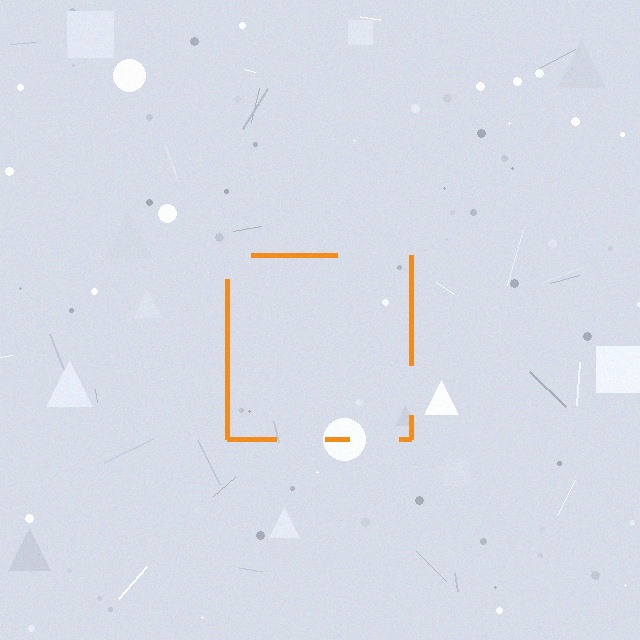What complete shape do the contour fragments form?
The contour fragments form a square.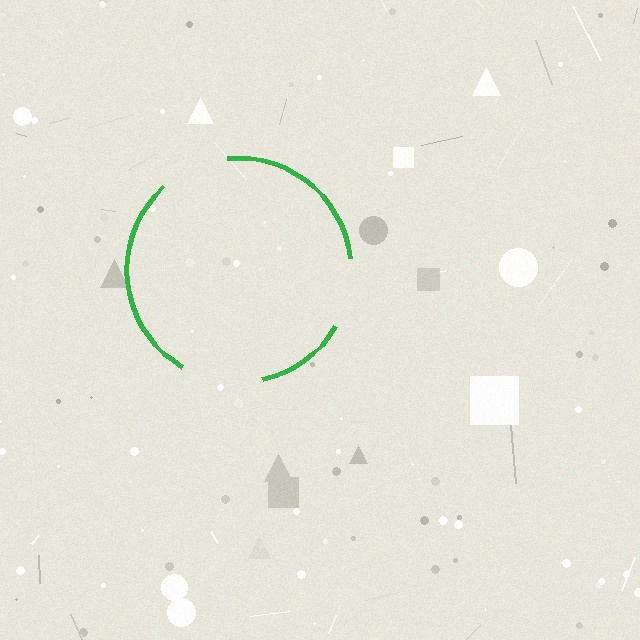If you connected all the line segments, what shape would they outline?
They would outline a circle.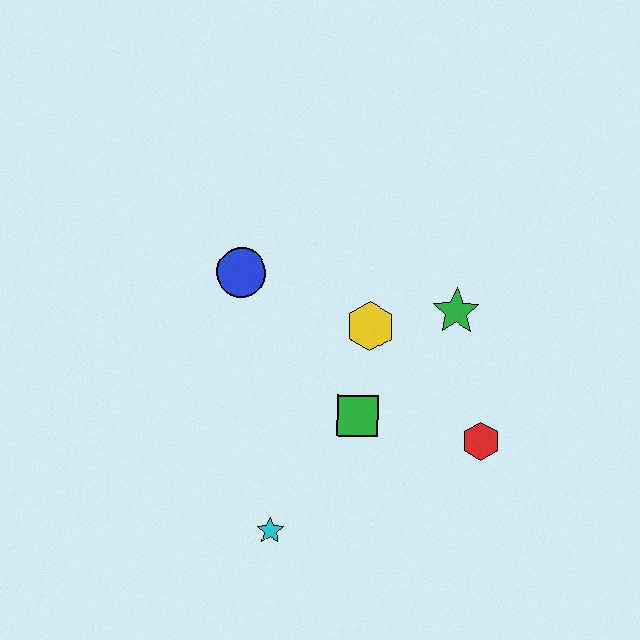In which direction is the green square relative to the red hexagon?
The green square is to the left of the red hexagon.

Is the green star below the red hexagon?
No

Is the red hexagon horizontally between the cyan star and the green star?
No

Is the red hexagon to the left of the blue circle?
No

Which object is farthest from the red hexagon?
The blue circle is farthest from the red hexagon.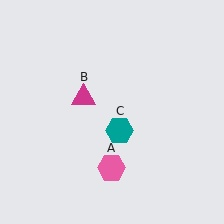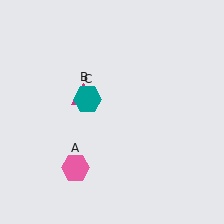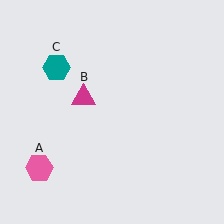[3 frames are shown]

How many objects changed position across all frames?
2 objects changed position: pink hexagon (object A), teal hexagon (object C).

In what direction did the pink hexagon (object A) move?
The pink hexagon (object A) moved left.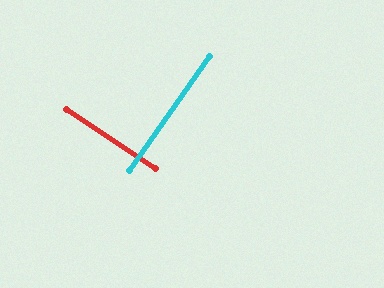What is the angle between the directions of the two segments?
Approximately 88 degrees.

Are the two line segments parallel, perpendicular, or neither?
Perpendicular — they meet at approximately 88°.